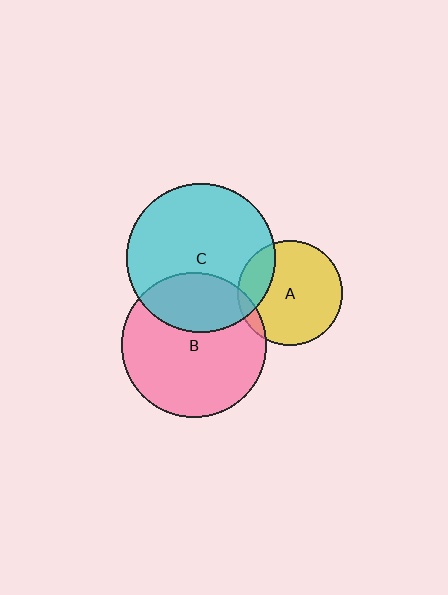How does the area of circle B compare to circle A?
Approximately 1.9 times.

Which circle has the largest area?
Circle C (cyan).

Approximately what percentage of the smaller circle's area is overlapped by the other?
Approximately 20%.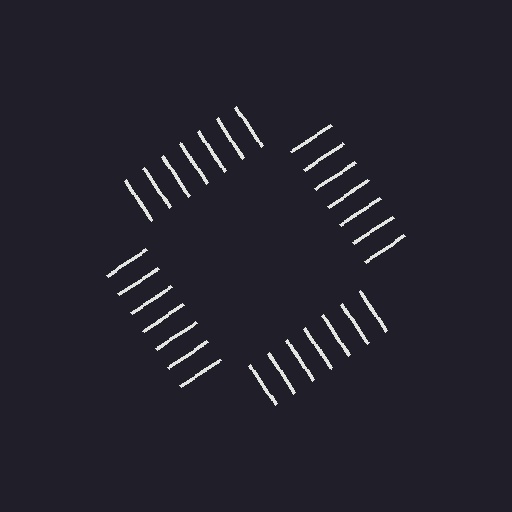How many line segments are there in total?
28 — 7 along each of the 4 edges.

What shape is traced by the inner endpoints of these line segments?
An illusory square — the line segments terminate on its edges but no continuous stroke is drawn.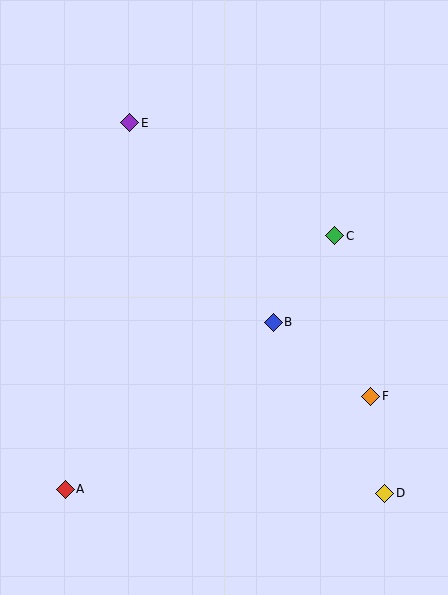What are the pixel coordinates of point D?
Point D is at (385, 493).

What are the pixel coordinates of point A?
Point A is at (65, 489).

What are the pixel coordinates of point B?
Point B is at (273, 322).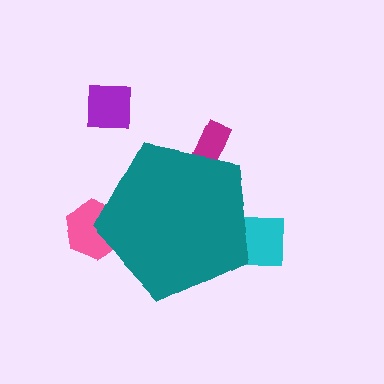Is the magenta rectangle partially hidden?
Yes, the magenta rectangle is partially hidden behind the teal pentagon.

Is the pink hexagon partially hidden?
Yes, the pink hexagon is partially hidden behind the teal pentagon.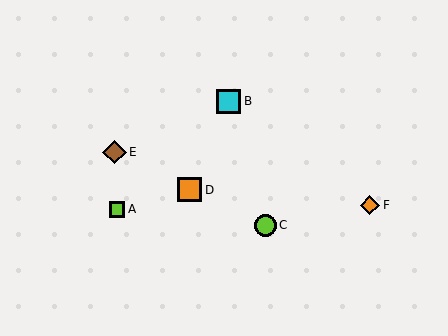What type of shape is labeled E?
Shape E is a brown diamond.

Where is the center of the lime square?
The center of the lime square is at (117, 209).